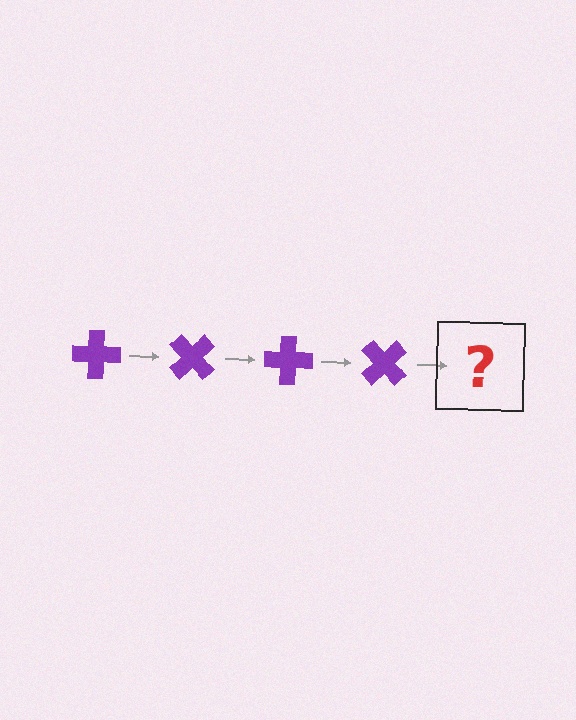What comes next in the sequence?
The next element should be a purple cross rotated 180 degrees.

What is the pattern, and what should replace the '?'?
The pattern is that the cross rotates 45 degrees each step. The '?' should be a purple cross rotated 180 degrees.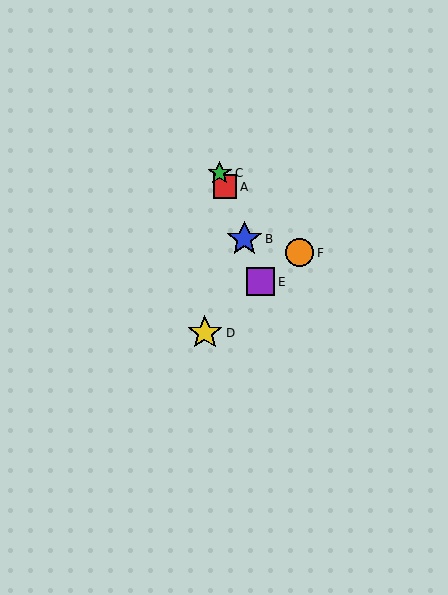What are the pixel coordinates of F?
Object F is at (300, 253).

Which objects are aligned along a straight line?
Objects A, B, C, E are aligned along a straight line.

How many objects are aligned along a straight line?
4 objects (A, B, C, E) are aligned along a straight line.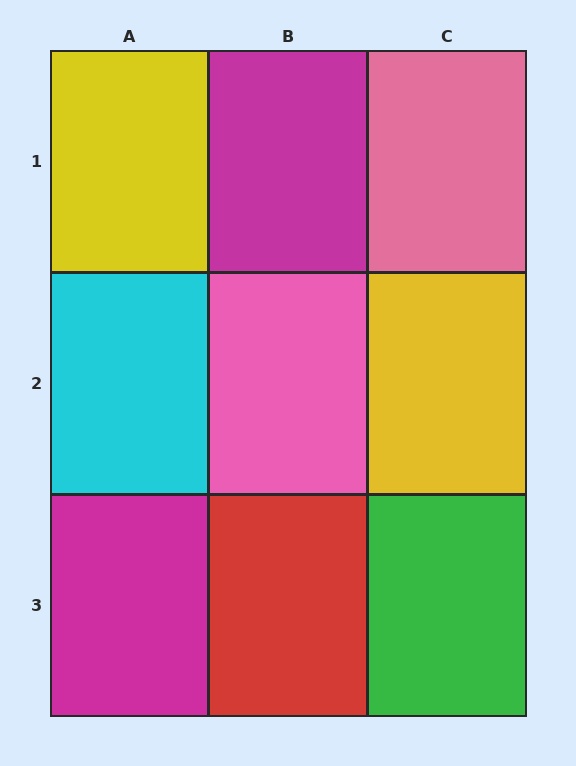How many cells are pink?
2 cells are pink.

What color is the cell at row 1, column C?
Pink.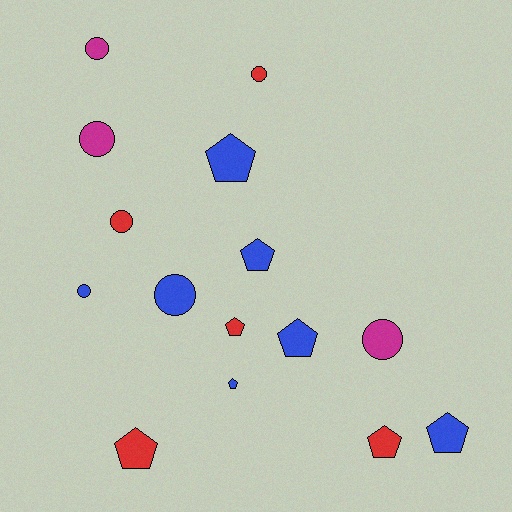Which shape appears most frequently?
Pentagon, with 8 objects.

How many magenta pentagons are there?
There are no magenta pentagons.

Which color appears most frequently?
Blue, with 7 objects.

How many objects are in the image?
There are 15 objects.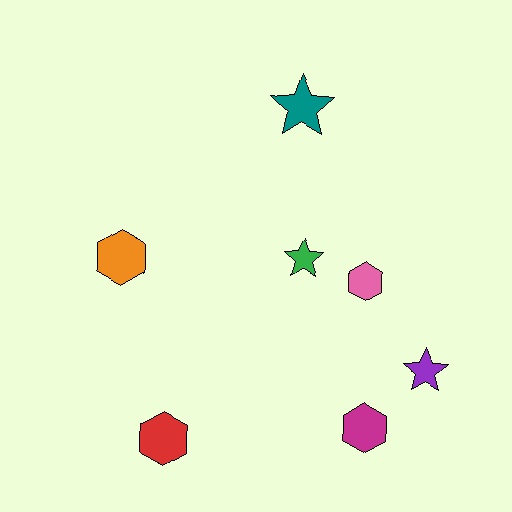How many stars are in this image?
There are 3 stars.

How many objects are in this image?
There are 7 objects.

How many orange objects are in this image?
There is 1 orange object.